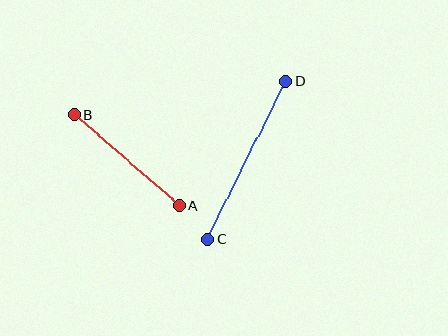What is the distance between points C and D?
The distance is approximately 176 pixels.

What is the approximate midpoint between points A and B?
The midpoint is at approximately (127, 160) pixels.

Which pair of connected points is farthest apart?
Points C and D are farthest apart.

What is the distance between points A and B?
The distance is approximately 140 pixels.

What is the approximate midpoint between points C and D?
The midpoint is at approximately (247, 160) pixels.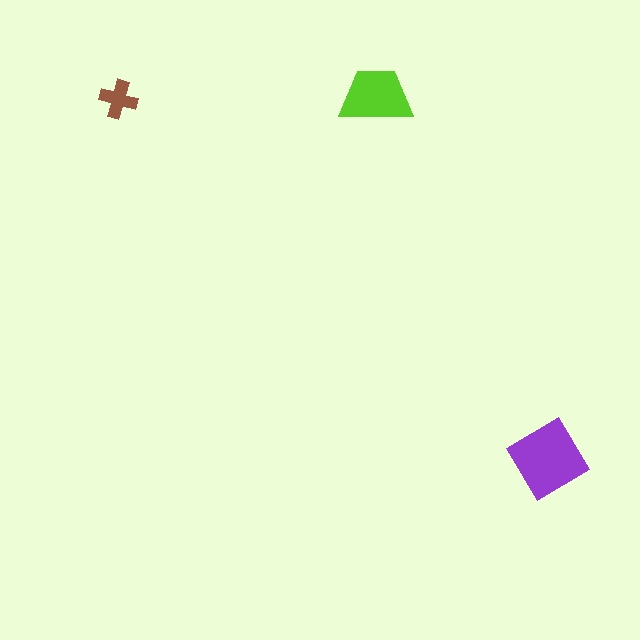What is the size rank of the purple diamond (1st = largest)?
1st.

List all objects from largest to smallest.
The purple diamond, the lime trapezoid, the brown cross.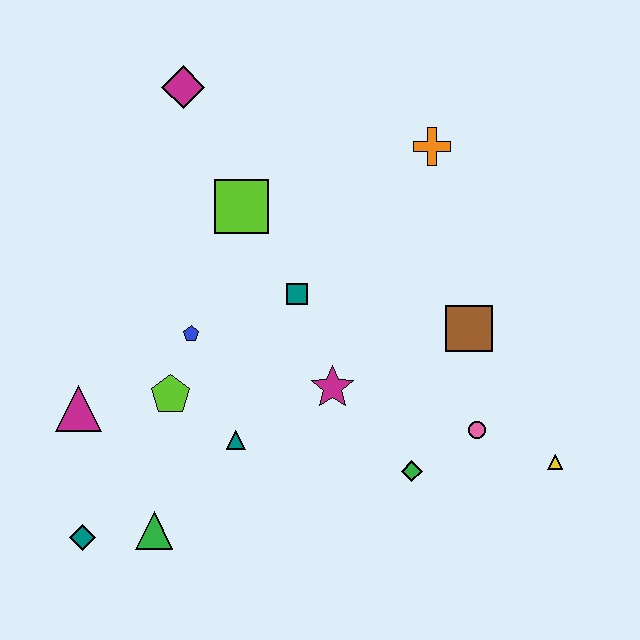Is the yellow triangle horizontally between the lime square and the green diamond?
No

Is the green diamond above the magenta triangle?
No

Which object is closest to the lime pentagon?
The blue pentagon is closest to the lime pentagon.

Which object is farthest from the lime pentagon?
The yellow triangle is farthest from the lime pentagon.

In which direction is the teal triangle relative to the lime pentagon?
The teal triangle is to the right of the lime pentagon.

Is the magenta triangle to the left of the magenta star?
Yes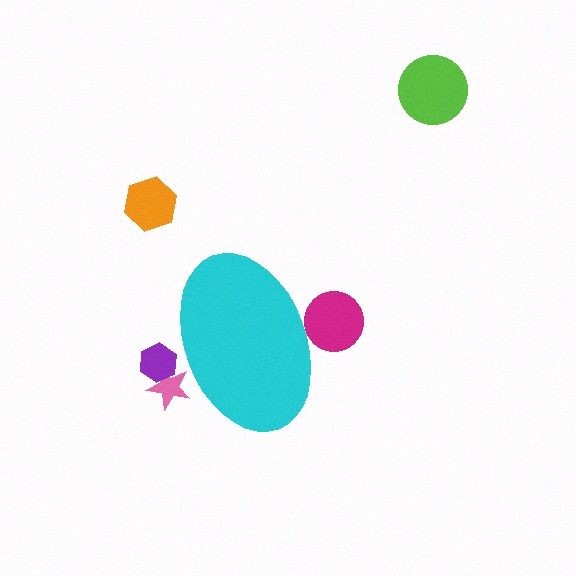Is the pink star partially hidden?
Yes, the pink star is partially hidden behind the cyan ellipse.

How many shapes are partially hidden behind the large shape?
3 shapes are partially hidden.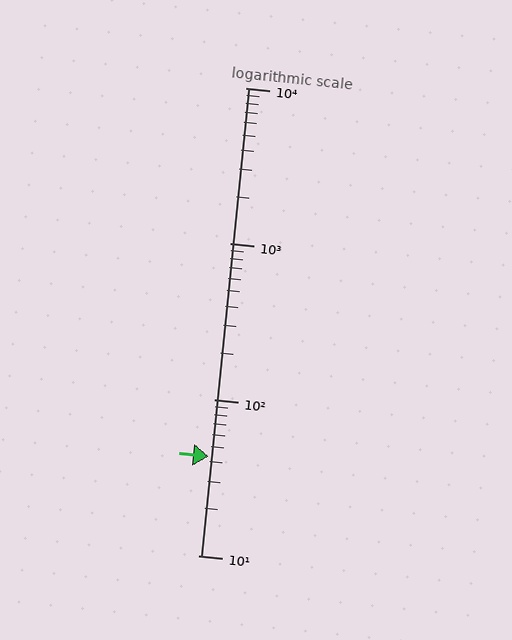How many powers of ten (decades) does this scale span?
The scale spans 3 decades, from 10 to 10000.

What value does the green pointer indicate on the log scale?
The pointer indicates approximately 43.